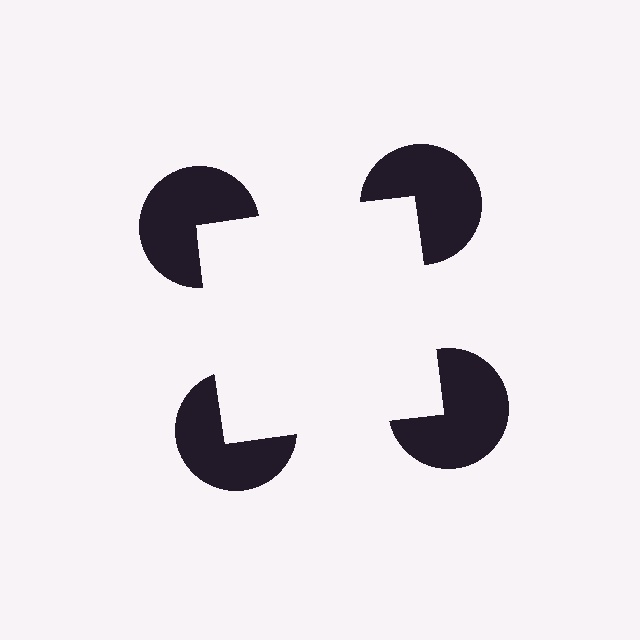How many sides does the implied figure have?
4 sides.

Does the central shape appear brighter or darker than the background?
It typically appears slightly brighter than the background, even though no actual brightness change is drawn.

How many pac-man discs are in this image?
There are 4 — one at each vertex of the illusory square.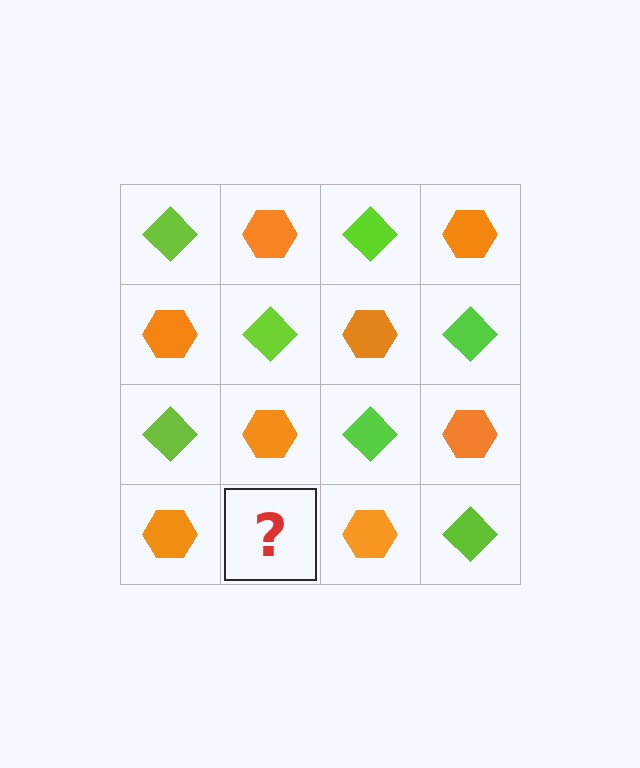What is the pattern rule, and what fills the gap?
The rule is that it alternates lime diamond and orange hexagon in a checkerboard pattern. The gap should be filled with a lime diamond.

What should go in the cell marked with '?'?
The missing cell should contain a lime diamond.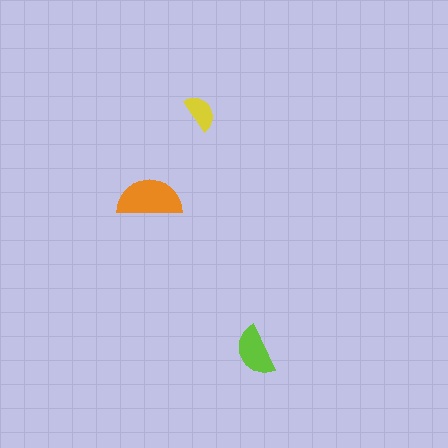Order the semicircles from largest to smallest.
the orange one, the lime one, the yellow one.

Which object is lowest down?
The lime semicircle is bottommost.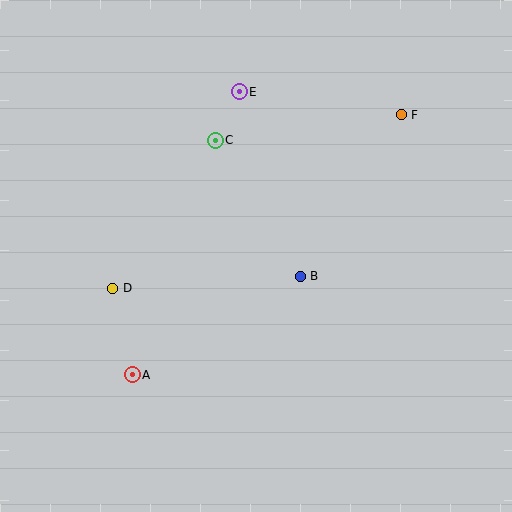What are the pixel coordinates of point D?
Point D is at (113, 288).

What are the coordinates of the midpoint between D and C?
The midpoint between D and C is at (164, 214).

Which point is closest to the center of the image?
Point B at (300, 276) is closest to the center.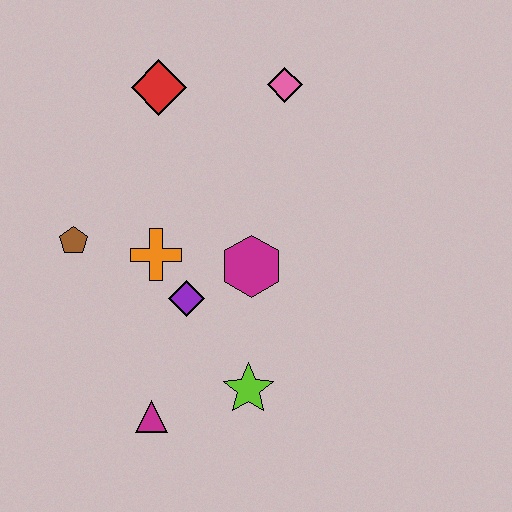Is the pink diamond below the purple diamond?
No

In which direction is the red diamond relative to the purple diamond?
The red diamond is above the purple diamond.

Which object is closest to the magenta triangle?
The lime star is closest to the magenta triangle.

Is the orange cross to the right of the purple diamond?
No